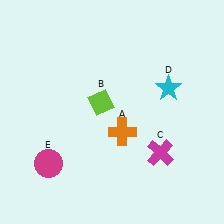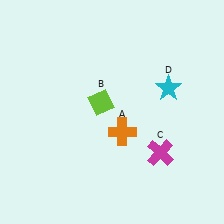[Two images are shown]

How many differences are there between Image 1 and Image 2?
There is 1 difference between the two images.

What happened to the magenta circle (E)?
The magenta circle (E) was removed in Image 2. It was in the bottom-left area of Image 1.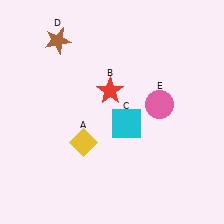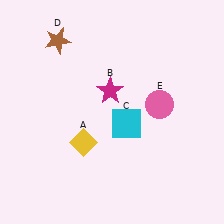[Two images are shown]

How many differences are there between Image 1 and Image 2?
There is 1 difference between the two images.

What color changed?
The star (B) changed from red in Image 1 to magenta in Image 2.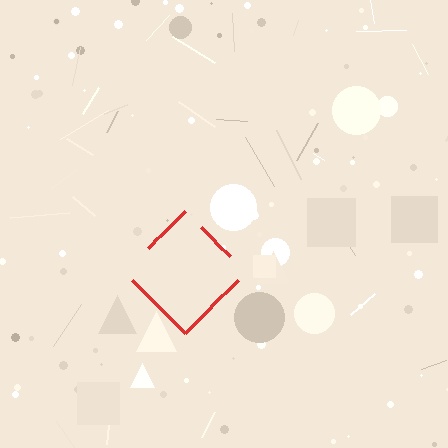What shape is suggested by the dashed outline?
The dashed outline suggests a diamond.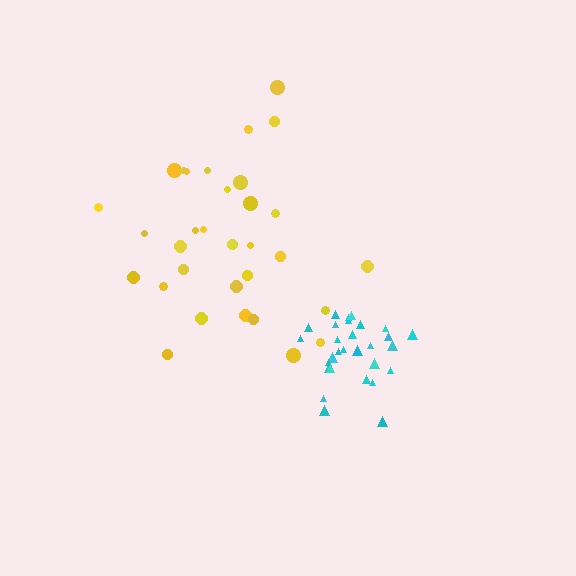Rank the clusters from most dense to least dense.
cyan, yellow.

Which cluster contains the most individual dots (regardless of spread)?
Yellow (32).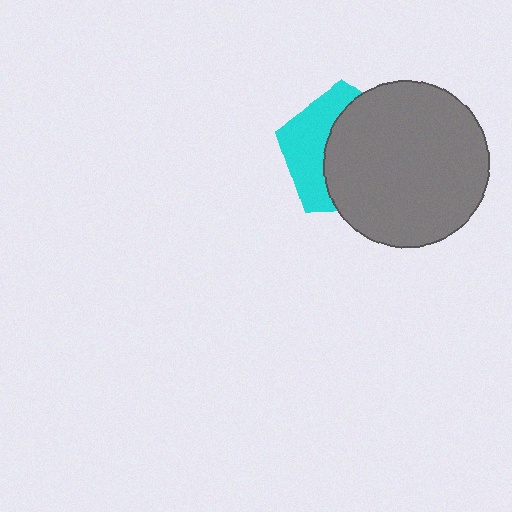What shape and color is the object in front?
The object in front is a gray circle.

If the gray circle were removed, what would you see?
You would see the complete cyan pentagon.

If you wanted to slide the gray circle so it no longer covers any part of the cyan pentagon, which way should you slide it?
Slide it right — that is the most direct way to separate the two shapes.